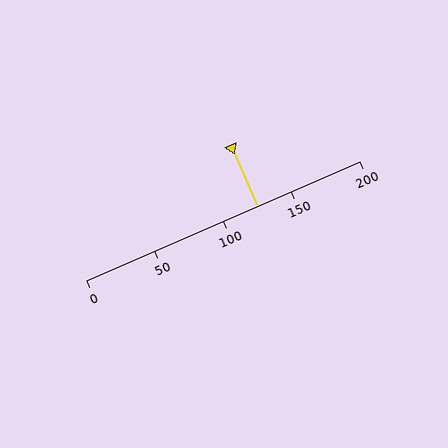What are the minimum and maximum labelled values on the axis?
The axis runs from 0 to 200.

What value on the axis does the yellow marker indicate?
The marker indicates approximately 125.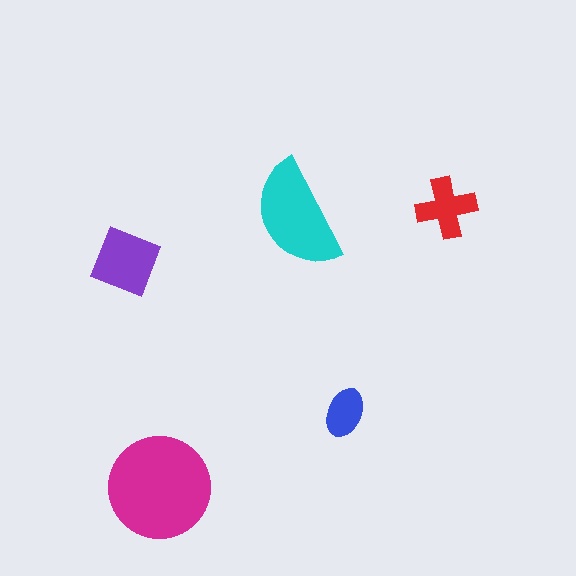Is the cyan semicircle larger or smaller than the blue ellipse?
Larger.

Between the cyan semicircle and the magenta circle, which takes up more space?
The magenta circle.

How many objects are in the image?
There are 5 objects in the image.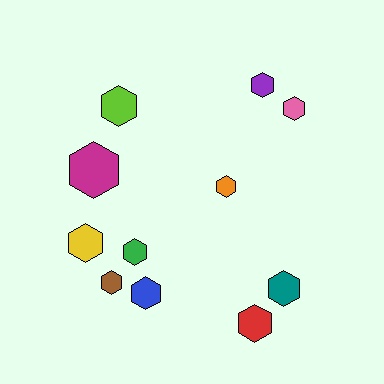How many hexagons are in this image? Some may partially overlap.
There are 11 hexagons.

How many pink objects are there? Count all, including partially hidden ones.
There is 1 pink object.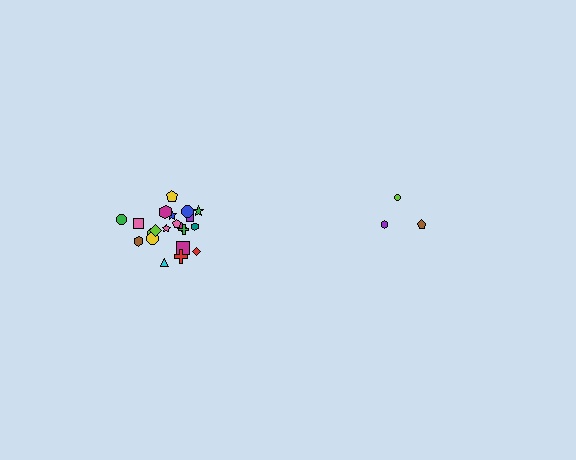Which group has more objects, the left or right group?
The left group.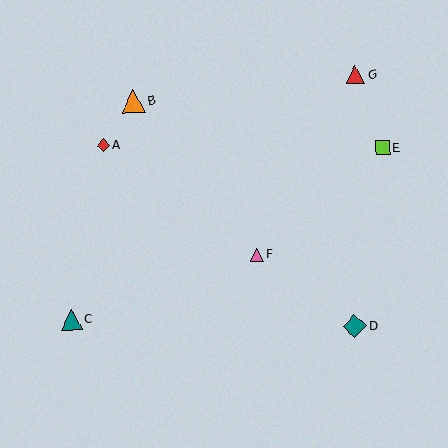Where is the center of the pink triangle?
The center of the pink triangle is at (257, 255).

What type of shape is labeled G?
Shape G is a red triangle.